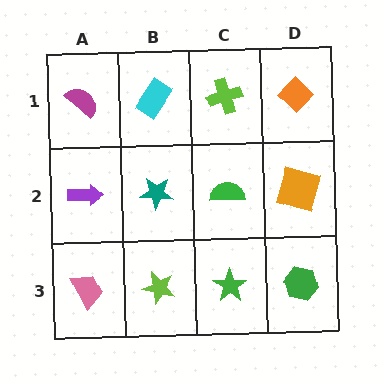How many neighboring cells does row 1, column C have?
3.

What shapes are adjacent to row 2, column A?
A magenta semicircle (row 1, column A), a pink trapezoid (row 3, column A), a teal star (row 2, column B).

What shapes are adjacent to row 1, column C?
A green semicircle (row 2, column C), a cyan rectangle (row 1, column B), an orange diamond (row 1, column D).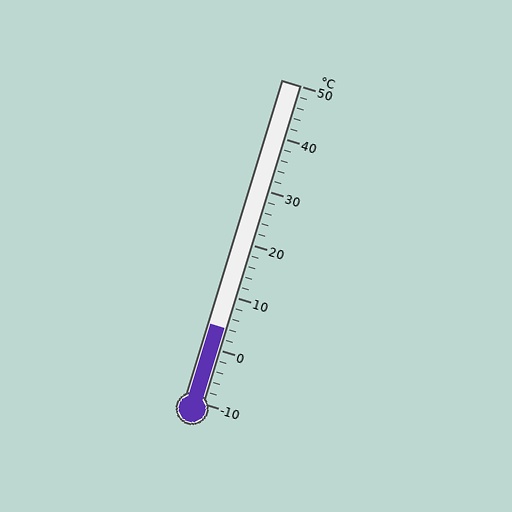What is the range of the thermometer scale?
The thermometer scale ranges from -10°C to 50°C.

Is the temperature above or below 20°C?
The temperature is below 20°C.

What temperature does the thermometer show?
The thermometer shows approximately 4°C.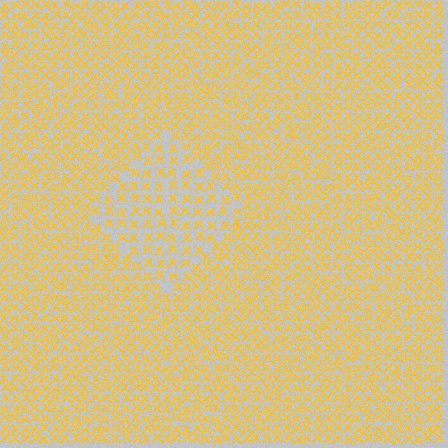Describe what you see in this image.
The image contains small yellow elements arranged at two different densities. A diamond-shaped region is visible where the elements are less densely packed than the surrounding area.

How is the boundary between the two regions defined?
The boundary is defined by a change in element density (approximately 1.6x ratio). All elements are the same color, size, and shape.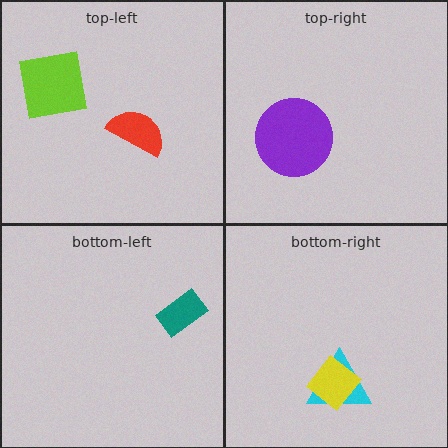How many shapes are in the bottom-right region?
2.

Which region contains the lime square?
The top-left region.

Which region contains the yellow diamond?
The bottom-right region.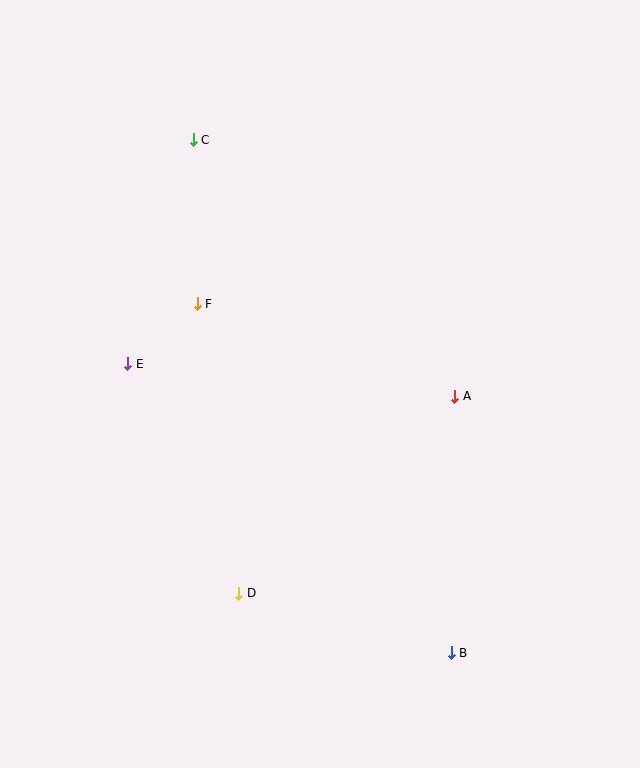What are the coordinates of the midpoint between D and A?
The midpoint between D and A is at (347, 495).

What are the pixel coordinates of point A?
Point A is at (455, 396).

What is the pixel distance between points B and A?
The distance between B and A is 256 pixels.